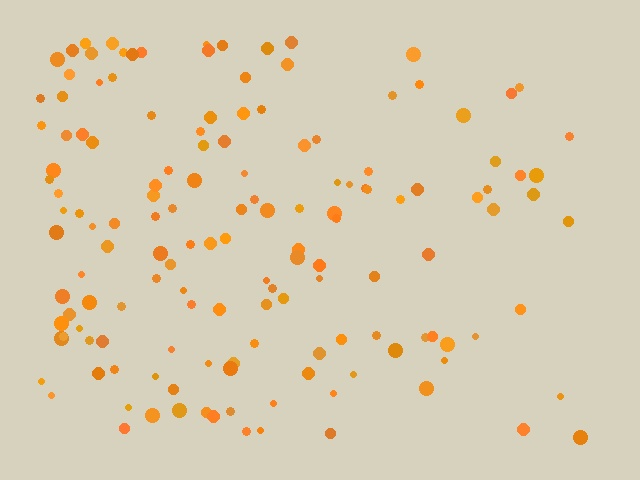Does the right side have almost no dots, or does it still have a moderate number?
Still a moderate number, just noticeably fewer than the left.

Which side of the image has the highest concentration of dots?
The left.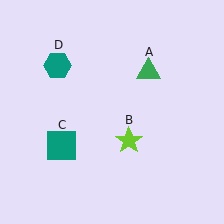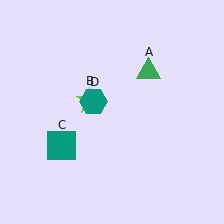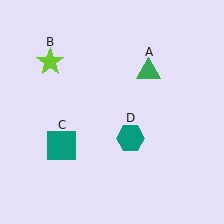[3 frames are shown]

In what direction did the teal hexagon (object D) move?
The teal hexagon (object D) moved down and to the right.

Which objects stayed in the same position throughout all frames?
Green triangle (object A) and teal square (object C) remained stationary.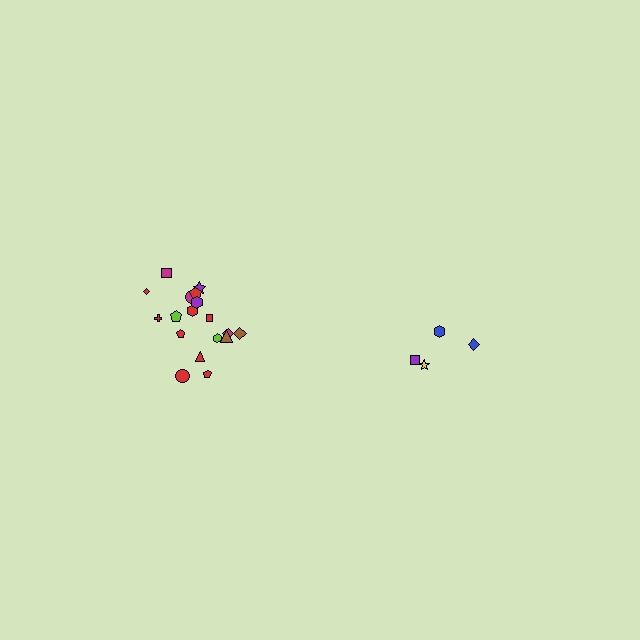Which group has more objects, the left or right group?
The left group.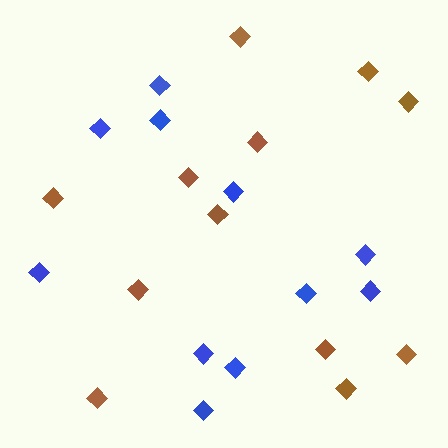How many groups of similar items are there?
There are 2 groups: one group of blue diamonds (11) and one group of brown diamonds (12).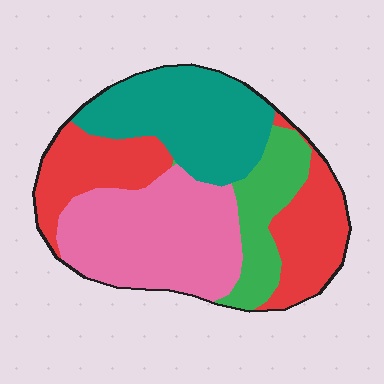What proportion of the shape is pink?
Pink covers roughly 30% of the shape.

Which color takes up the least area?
Green, at roughly 15%.